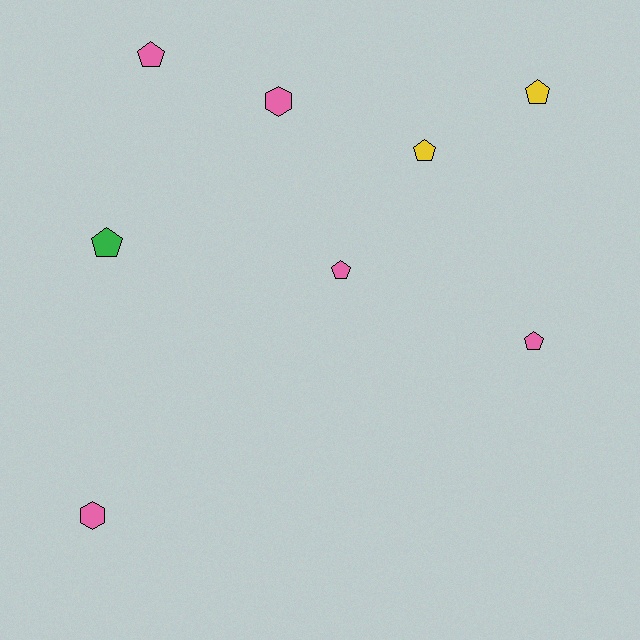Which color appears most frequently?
Pink, with 5 objects.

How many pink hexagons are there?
There are 2 pink hexagons.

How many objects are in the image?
There are 8 objects.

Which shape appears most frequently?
Pentagon, with 6 objects.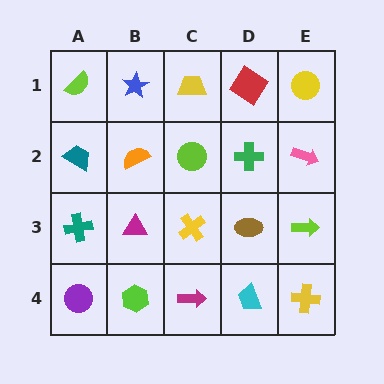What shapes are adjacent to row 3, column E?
A pink arrow (row 2, column E), a yellow cross (row 4, column E), a brown ellipse (row 3, column D).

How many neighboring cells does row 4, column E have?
2.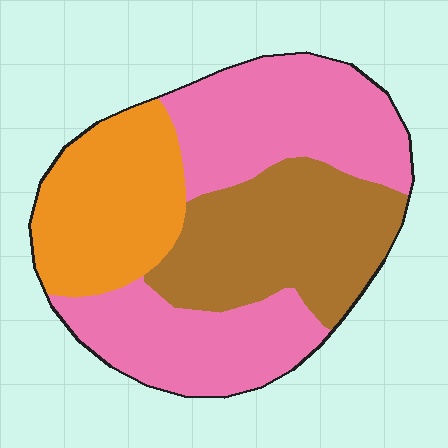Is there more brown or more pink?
Pink.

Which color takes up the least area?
Orange, at roughly 25%.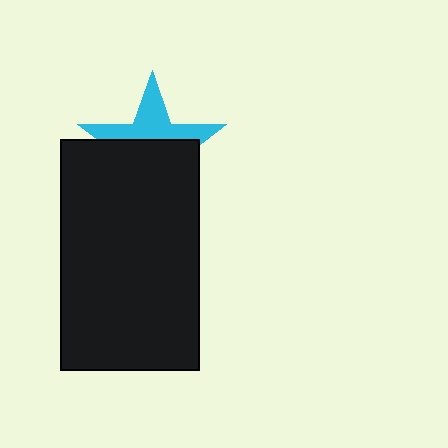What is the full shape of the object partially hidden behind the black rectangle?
The partially hidden object is a cyan star.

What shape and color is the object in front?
The object in front is a black rectangle.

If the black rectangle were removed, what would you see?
You would see the complete cyan star.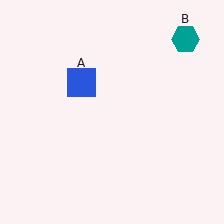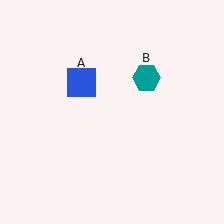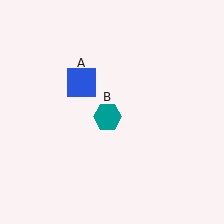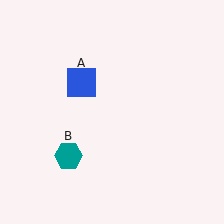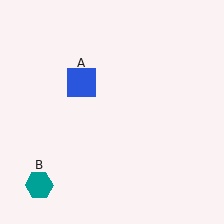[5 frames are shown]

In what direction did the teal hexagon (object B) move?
The teal hexagon (object B) moved down and to the left.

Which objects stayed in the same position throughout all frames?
Blue square (object A) remained stationary.